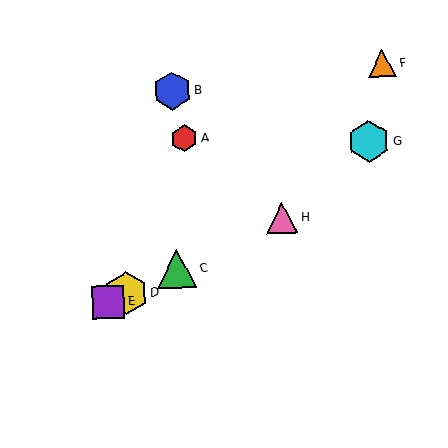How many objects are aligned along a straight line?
4 objects (C, D, E, H) are aligned along a straight line.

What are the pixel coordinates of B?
Object B is at (172, 91).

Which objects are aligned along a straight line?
Objects C, D, E, H are aligned along a straight line.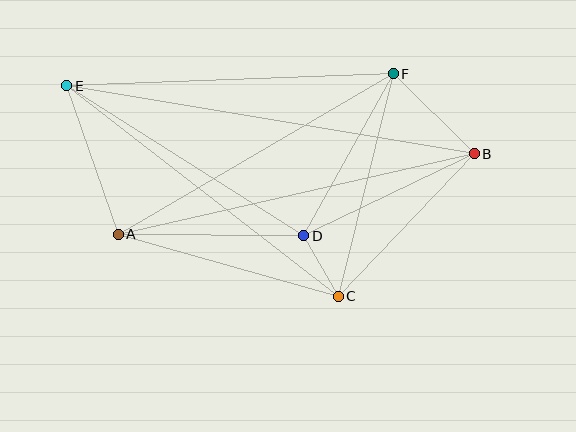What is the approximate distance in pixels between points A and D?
The distance between A and D is approximately 186 pixels.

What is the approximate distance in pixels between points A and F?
The distance between A and F is approximately 318 pixels.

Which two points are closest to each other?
Points C and D are closest to each other.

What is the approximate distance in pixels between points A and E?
The distance between A and E is approximately 157 pixels.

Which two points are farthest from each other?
Points B and E are farthest from each other.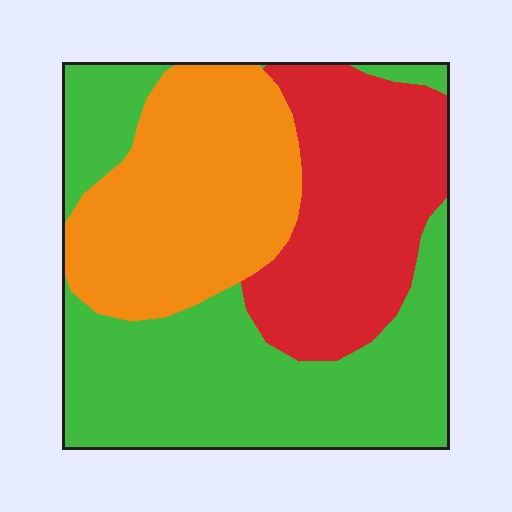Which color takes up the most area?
Green, at roughly 45%.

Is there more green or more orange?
Green.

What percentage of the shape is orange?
Orange takes up between a sixth and a third of the shape.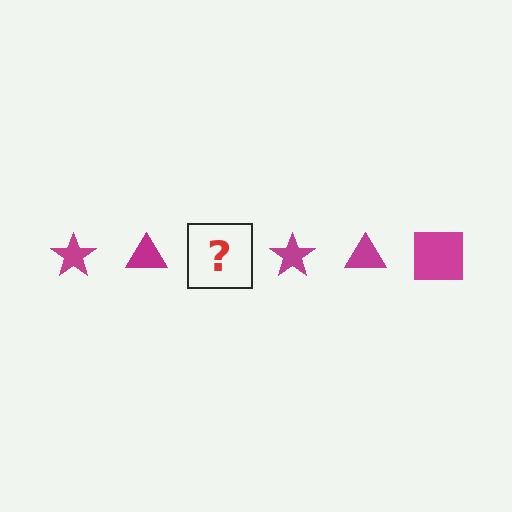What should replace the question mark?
The question mark should be replaced with a magenta square.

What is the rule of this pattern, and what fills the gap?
The rule is that the pattern cycles through star, triangle, square shapes in magenta. The gap should be filled with a magenta square.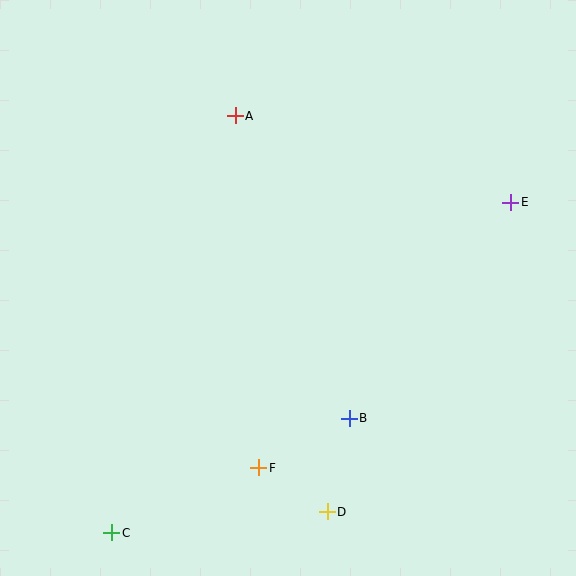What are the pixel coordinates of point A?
Point A is at (235, 116).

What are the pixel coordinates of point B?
Point B is at (349, 418).